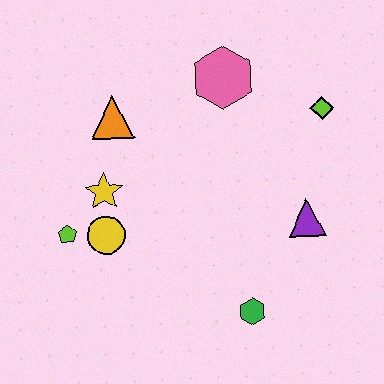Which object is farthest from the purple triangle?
The lime pentagon is farthest from the purple triangle.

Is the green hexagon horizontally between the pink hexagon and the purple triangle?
Yes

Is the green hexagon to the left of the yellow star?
No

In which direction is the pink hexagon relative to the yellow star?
The pink hexagon is to the right of the yellow star.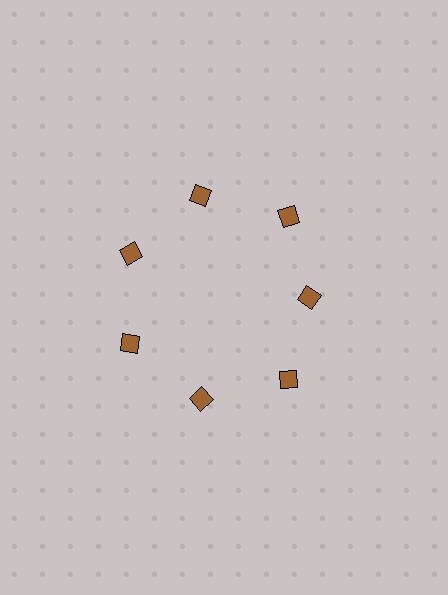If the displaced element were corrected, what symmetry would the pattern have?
It would have 7-fold rotational symmetry — the pattern would map onto itself every 51 degrees.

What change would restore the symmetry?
The symmetry would be restored by moving it outward, back onto the ring so that all 7 diamonds sit at equal angles and equal distance from the center.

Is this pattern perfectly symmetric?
No. The 7 brown diamonds are arranged in a ring, but one element near the 3 o'clock position is pulled inward toward the center, breaking the 7-fold rotational symmetry.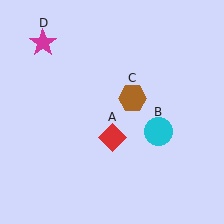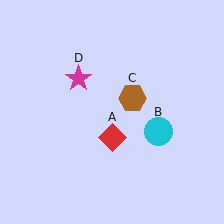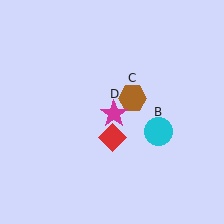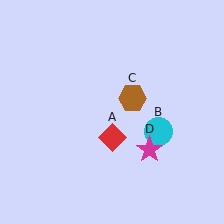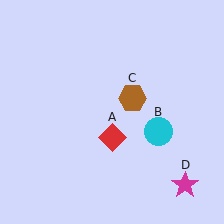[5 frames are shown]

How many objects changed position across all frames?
1 object changed position: magenta star (object D).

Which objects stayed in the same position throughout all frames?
Red diamond (object A) and cyan circle (object B) and brown hexagon (object C) remained stationary.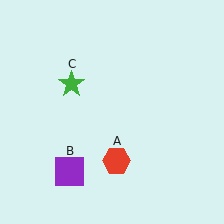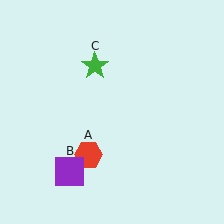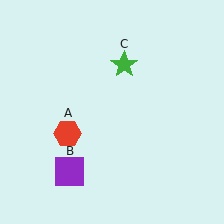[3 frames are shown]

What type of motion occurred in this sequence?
The red hexagon (object A), green star (object C) rotated clockwise around the center of the scene.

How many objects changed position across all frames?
2 objects changed position: red hexagon (object A), green star (object C).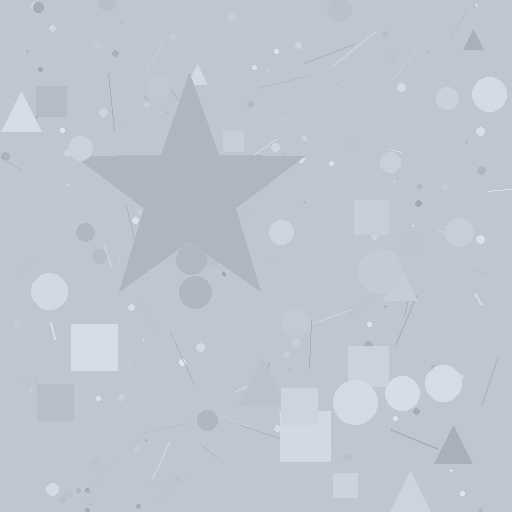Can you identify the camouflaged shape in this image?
The camouflaged shape is a star.